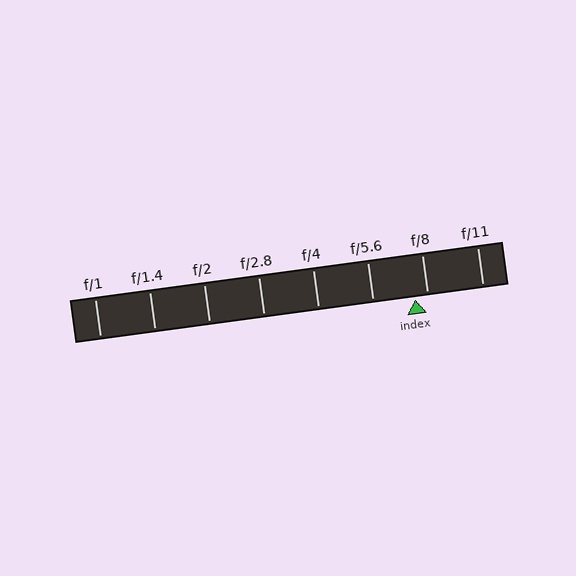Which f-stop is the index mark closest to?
The index mark is closest to f/8.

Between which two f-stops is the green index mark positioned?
The index mark is between f/5.6 and f/8.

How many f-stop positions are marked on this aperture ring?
There are 8 f-stop positions marked.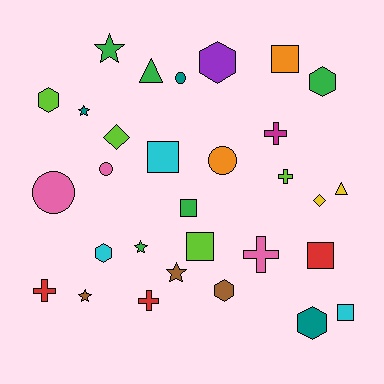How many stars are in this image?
There are 5 stars.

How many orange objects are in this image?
There are 2 orange objects.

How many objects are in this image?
There are 30 objects.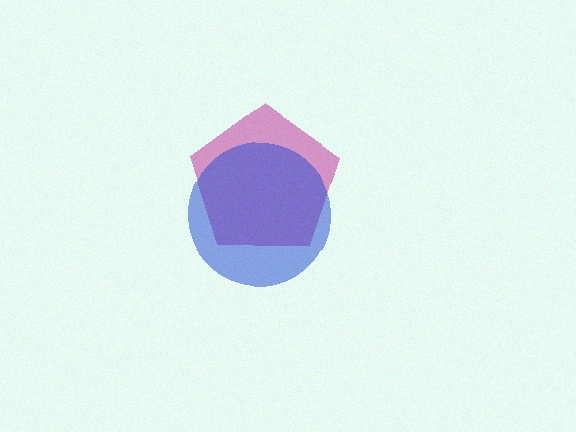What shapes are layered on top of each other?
The layered shapes are: a magenta pentagon, a blue circle.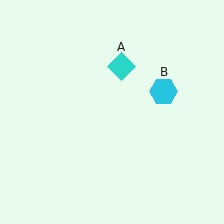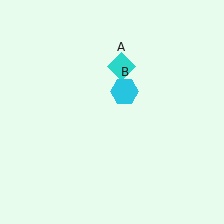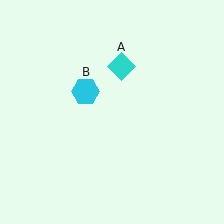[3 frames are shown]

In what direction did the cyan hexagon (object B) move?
The cyan hexagon (object B) moved left.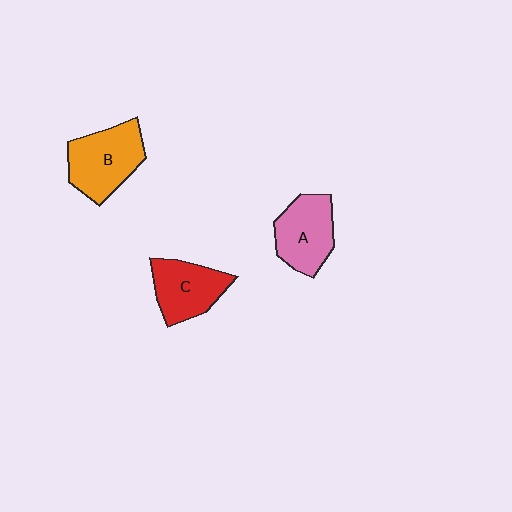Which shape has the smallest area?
Shape C (red).